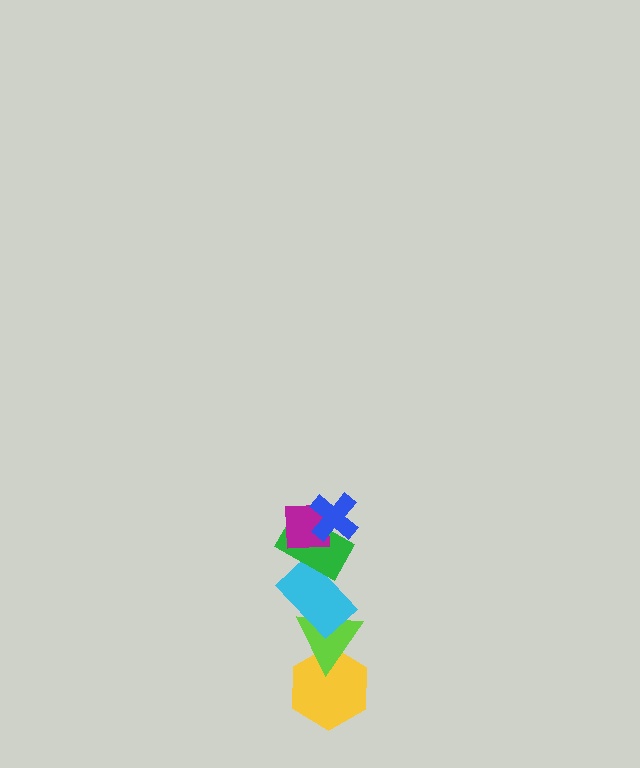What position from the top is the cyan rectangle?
The cyan rectangle is 4th from the top.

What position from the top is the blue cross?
The blue cross is 1st from the top.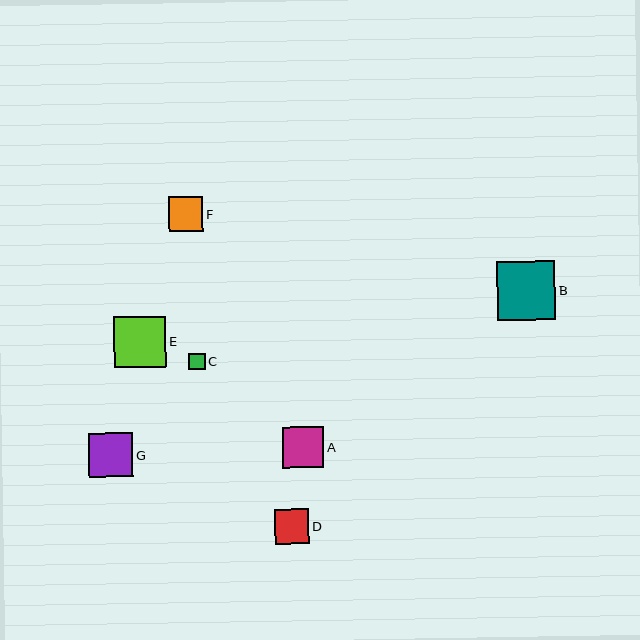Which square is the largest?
Square B is the largest with a size of approximately 58 pixels.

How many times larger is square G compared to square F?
Square G is approximately 1.3 times the size of square F.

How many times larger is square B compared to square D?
Square B is approximately 1.7 times the size of square D.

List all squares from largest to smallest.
From largest to smallest: B, E, G, A, F, D, C.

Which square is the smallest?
Square C is the smallest with a size of approximately 16 pixels.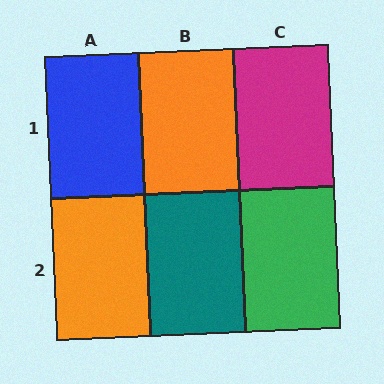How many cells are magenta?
1 cell is magenta.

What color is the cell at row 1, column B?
Orange.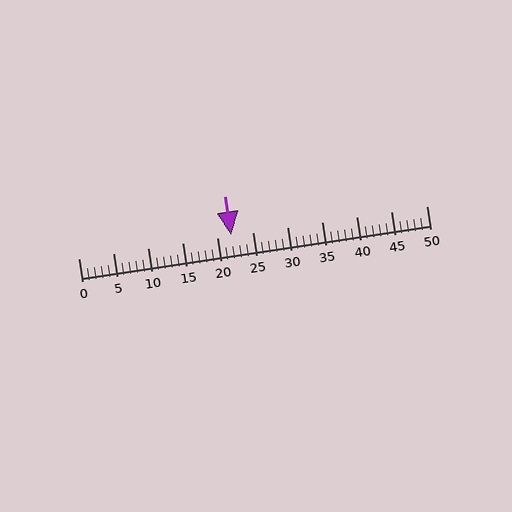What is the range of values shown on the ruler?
The ruler shows values from 0 to 50.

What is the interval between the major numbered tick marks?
The major tick marks are spaced 5 units apart.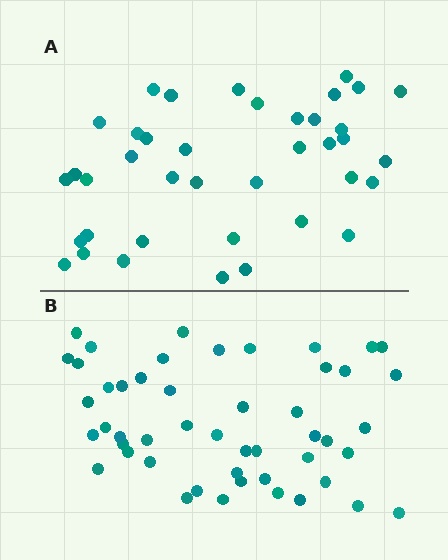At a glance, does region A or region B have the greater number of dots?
Region B (the bottom region) has more dots.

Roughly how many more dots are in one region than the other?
Region B has roughly 10 or so more dots than region A.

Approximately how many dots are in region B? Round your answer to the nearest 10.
About 50 dots. (The exact count is 49, which rounds to 50.)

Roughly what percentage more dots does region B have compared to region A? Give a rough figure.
About 25% more.